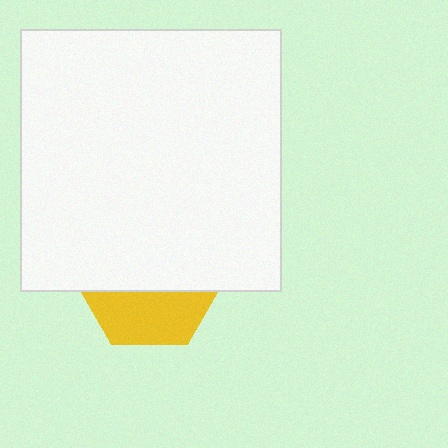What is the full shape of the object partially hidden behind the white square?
The partially hidden object is a yellow hexagon.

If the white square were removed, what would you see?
You would see the complete yellow hexagon.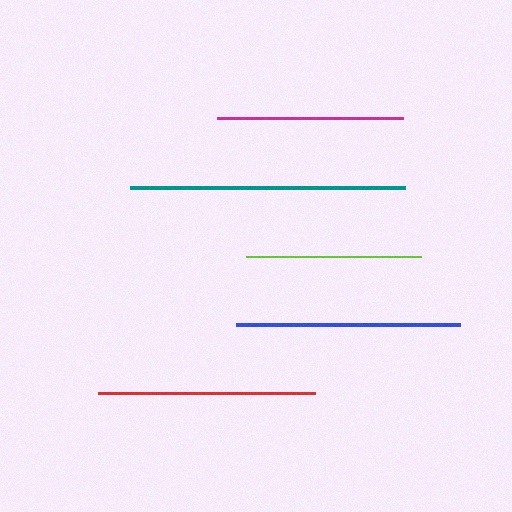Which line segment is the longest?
The teal line is the longest at approximately 274 pixels.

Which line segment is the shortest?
The lime line is the shortest at approximately 175 pixels.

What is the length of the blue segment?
The blue segment is approximately 224 pixels long.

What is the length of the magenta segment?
The magenta segment is approximately 186 pixels long.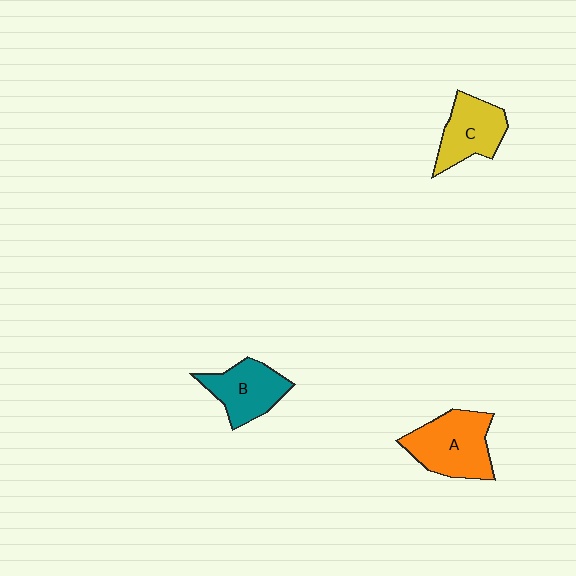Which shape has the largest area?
Shape A (orange).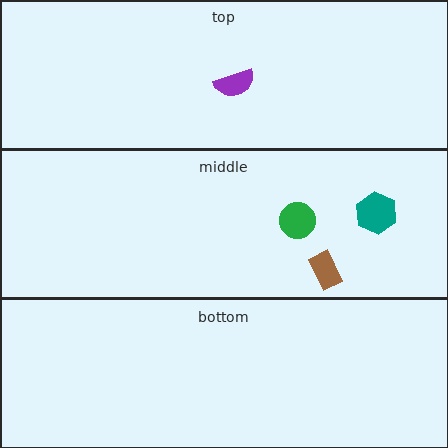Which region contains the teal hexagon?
The middle region.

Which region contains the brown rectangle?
The middle region.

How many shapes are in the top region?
1.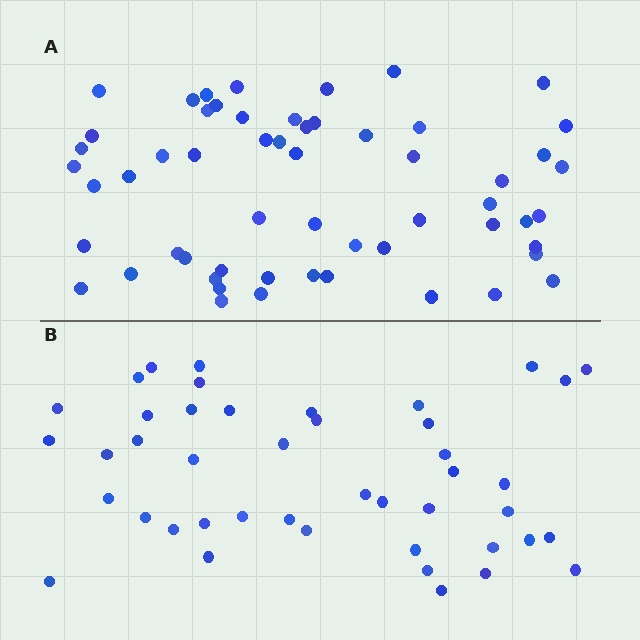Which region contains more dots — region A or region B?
Region A (the top region) has more dots.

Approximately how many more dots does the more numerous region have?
Region A has approximately 15 more dots than region B.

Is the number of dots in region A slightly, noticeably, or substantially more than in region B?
Region A has noticeably more, but not dramatically so. The ratio is roughly 1.3 to 1.